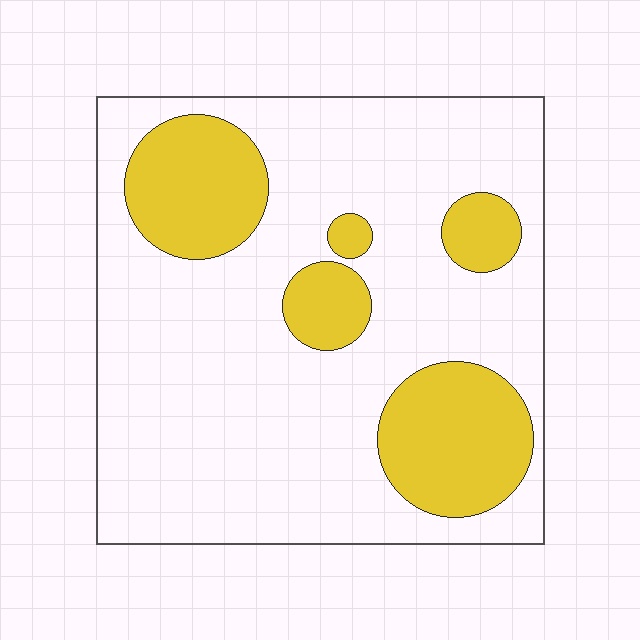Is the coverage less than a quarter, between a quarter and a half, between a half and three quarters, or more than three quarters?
Less than a quarter.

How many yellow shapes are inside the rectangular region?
5.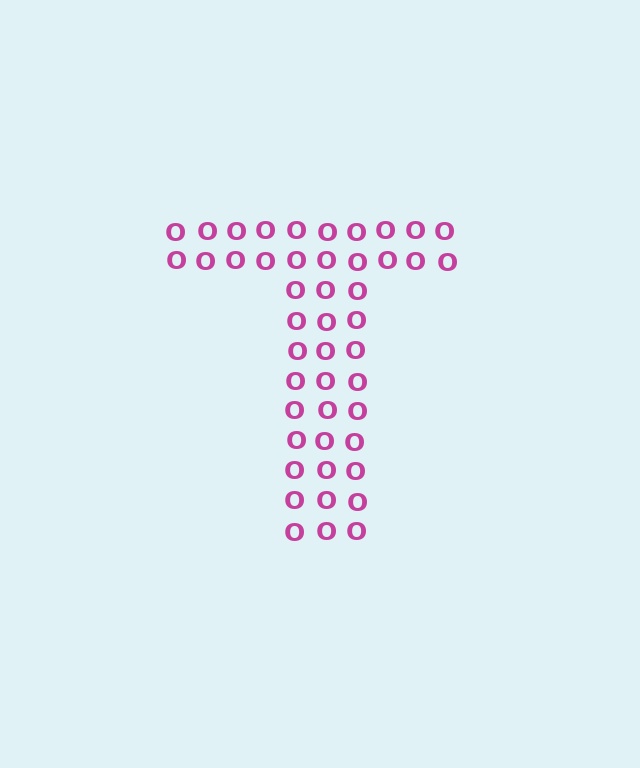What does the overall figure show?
The overall figure shows the letter T.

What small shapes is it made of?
It is made of small letter O's.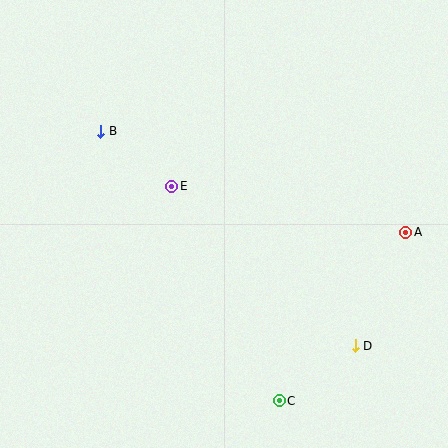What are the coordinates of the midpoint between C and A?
The midpoint between C and A is at (343, 317).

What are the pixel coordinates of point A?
Point A is at (406, 232).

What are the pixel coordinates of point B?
Point B is at (101, 131).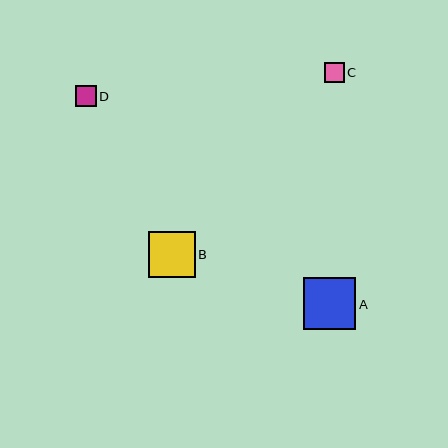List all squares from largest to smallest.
From largest to smallest: A, B, D, C.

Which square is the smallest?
Square C is the smallest with a size of approximately 20 pixels.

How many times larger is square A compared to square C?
Square A is approximately 2.6 times the size of square C.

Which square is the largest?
Square A is the largest with a size of approximately 52 pixels.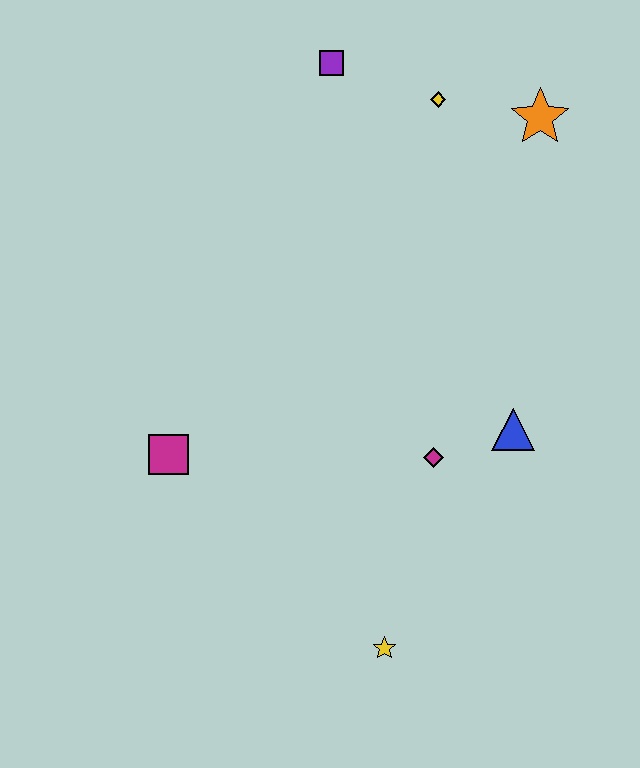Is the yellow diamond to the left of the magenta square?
No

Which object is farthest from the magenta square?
The orange star is farthest from the magenta square.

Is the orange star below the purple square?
Yes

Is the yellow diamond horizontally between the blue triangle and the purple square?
Yes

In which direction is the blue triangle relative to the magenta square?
The blue triangle is to the right of the magenta square.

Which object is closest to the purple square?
The yellow diamond is closest to the purple square.